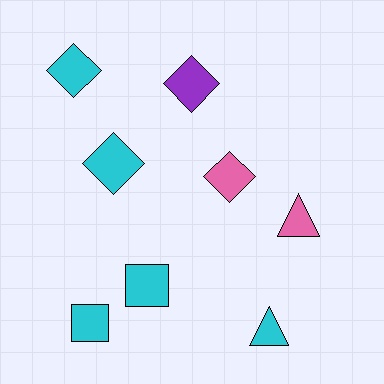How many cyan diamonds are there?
There are 2 cyan diamonds.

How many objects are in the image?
There are 8 objects.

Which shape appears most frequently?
Diamond, with 4 objects.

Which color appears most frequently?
Cyan, with 5 objects.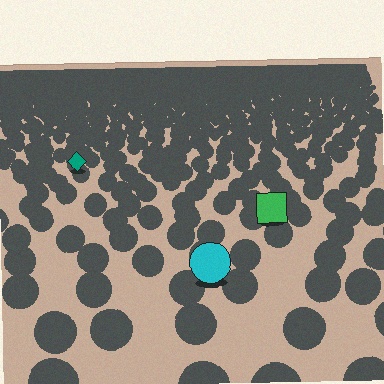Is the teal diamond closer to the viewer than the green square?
No. The green square is closer — you can tell from the texture gradient: the ground texture is coarser near it.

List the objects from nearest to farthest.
From nearest to farthest: the cyan circle, the green square, the teal diamond.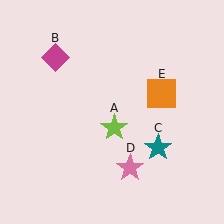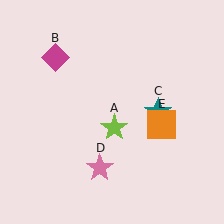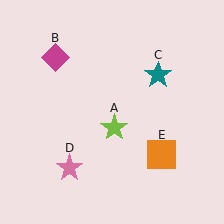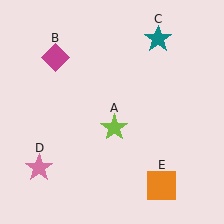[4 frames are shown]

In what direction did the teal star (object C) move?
The teal star (object C) moved up.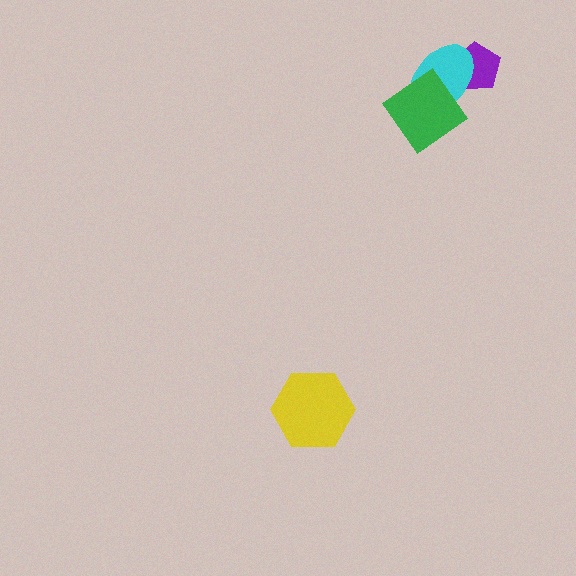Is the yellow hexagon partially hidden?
No, no other shape covers it.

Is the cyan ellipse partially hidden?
Yes, it is partially covered by another shape.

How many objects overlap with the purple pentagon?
1 object overlaps with the purple pentagon.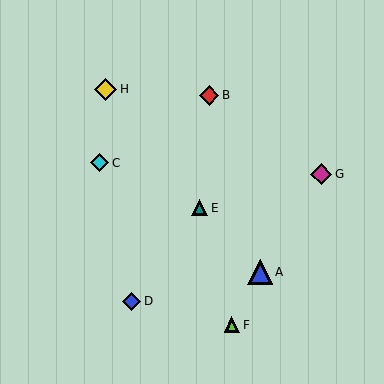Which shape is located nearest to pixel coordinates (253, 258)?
The blue triangle (labeled A) at (260, 272) is nearest to that location.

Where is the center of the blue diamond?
The center of the blue diamond is at (132, 301).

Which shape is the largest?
The blue triangle (labeled A) is the largest.